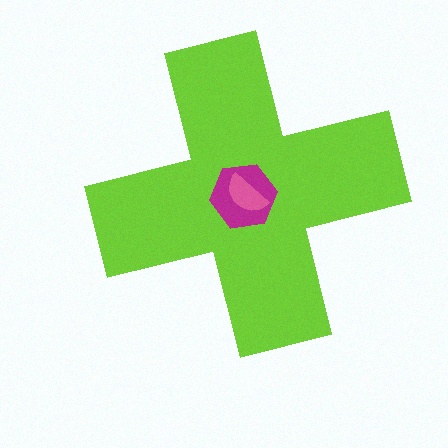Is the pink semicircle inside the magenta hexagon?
Yes.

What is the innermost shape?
The pink semicircle.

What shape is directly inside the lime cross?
The magenta hexagon.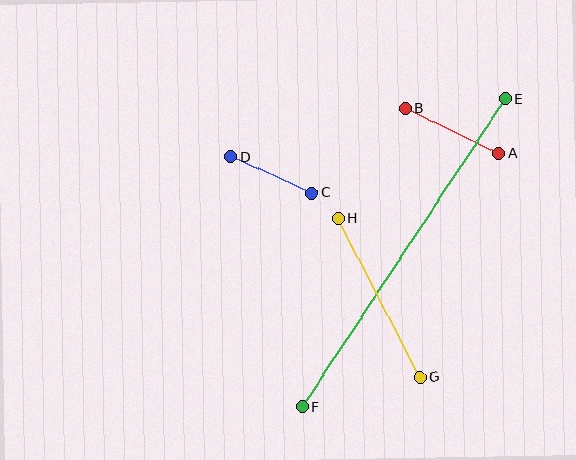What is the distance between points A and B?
The distance is approximately 103 pixels.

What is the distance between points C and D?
The distance is approximately 89 pixels.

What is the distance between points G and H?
The distance is approximately 178 pixels.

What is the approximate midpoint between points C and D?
The midpoint is at approximately (271, 175) pixels.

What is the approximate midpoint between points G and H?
The midpoint is at approximately (379, 298) pixels.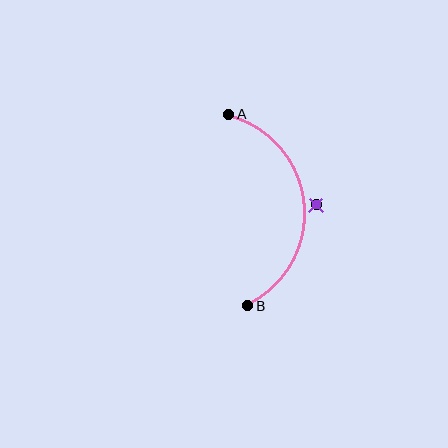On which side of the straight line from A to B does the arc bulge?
The arc bulges to the right of the straight line connecting A and B.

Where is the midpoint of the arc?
The arc midpoint is the point on the curve farthest from the straight line joining A and B. It sits to the right of that line.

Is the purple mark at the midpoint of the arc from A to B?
No — the purple mark does not lie on the arc at all. It sits slightly outside the curve.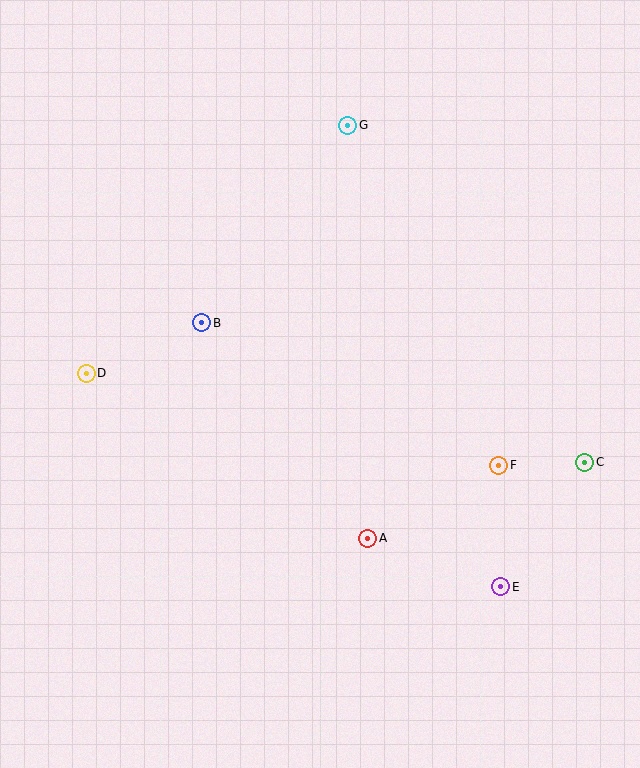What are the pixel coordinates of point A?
Point A is at (368, 538).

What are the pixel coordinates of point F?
Point F is at (499, 465).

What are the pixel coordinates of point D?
Point D is at (86, 373).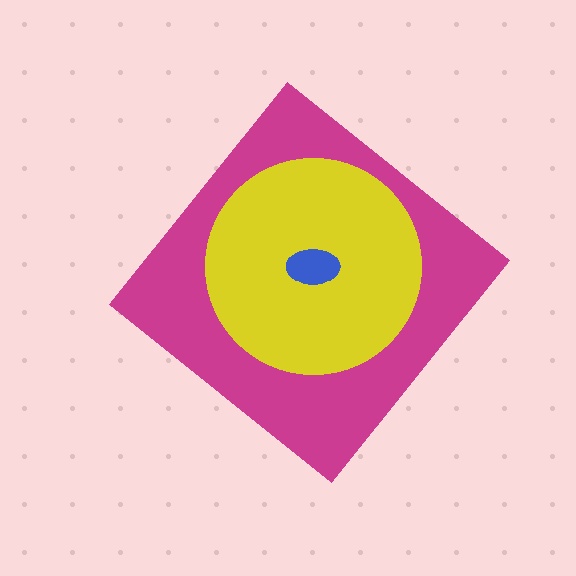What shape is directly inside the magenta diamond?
The yellow circle.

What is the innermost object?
The blue ellipse.